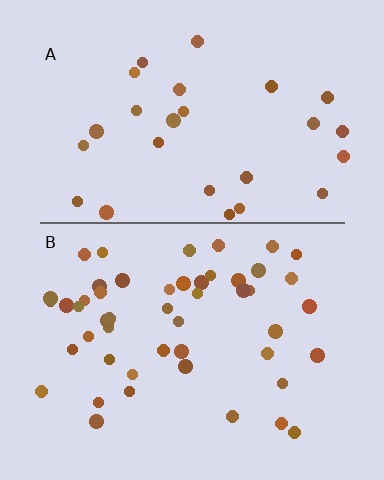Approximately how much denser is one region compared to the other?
Approximately 1.8× — region B over region A.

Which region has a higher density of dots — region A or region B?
B (the bottom).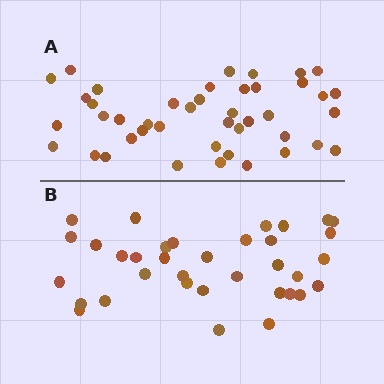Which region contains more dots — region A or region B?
Region A (the top region) has more dots.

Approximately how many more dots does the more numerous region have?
Region A has roughly 8 or so more dots than region B.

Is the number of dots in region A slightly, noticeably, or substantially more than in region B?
Region A has only slightly more — the two regions are fairly close. The ratio is roughly 1.2 to 1.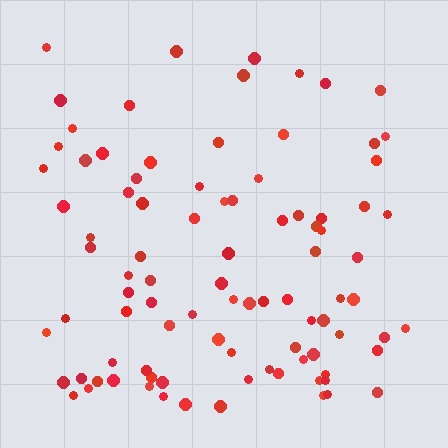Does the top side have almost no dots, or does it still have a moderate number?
Still a moderate number, just noticeably fewer than the bottom.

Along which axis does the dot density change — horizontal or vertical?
Vertical.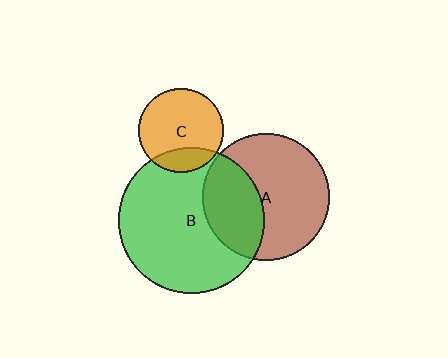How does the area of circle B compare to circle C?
Approximately 3.0 times.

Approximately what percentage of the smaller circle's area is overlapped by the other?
Approximately 35%.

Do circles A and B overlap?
Yes.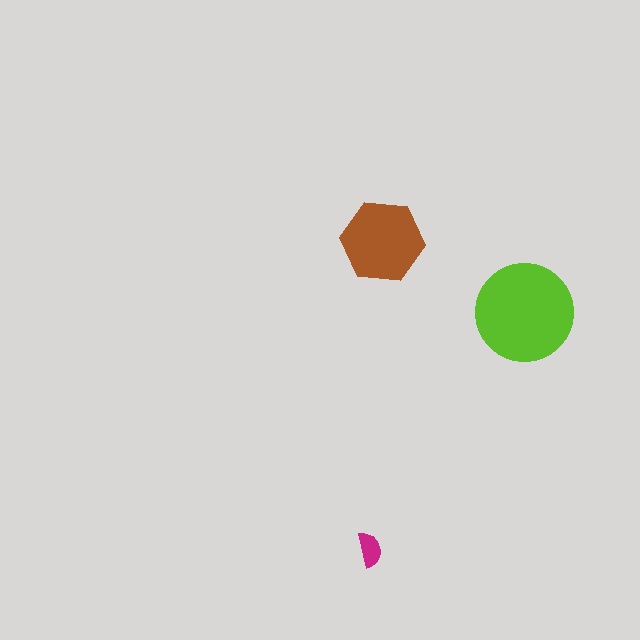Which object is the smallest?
The magenta semicircle.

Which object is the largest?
The lime circle.